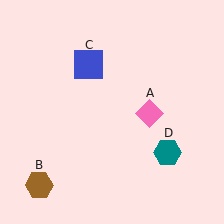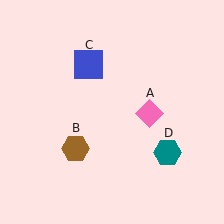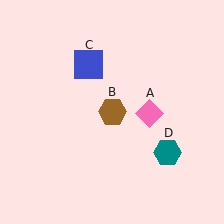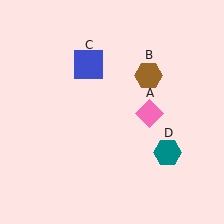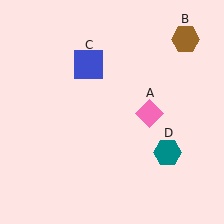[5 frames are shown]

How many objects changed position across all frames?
1 object changed position: brown hexagon (object B).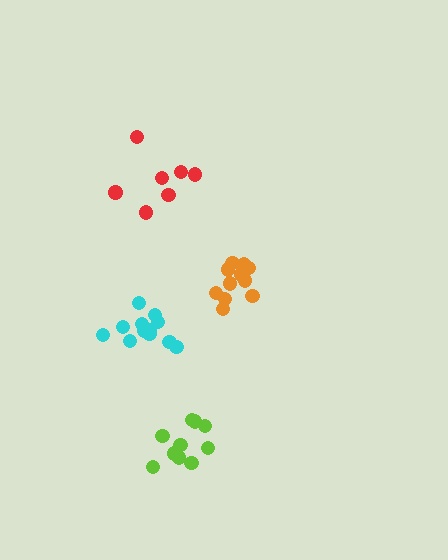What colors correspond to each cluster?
The clusters are colored: lime, red, cyan, orange.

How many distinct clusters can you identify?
There are 4 distinct clusters.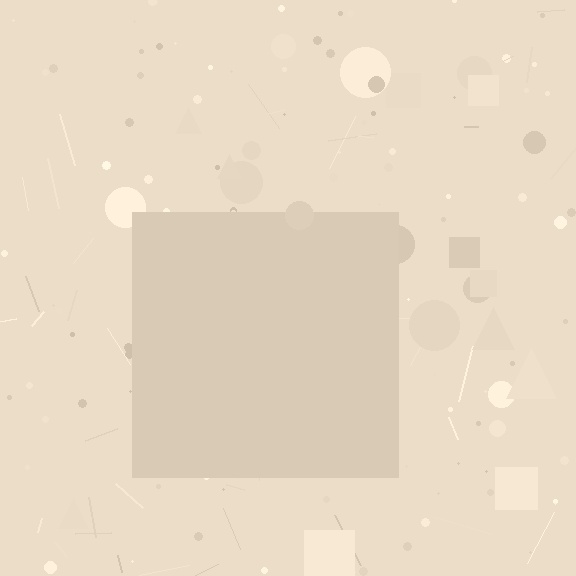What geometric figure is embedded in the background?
A square is embedded in the background.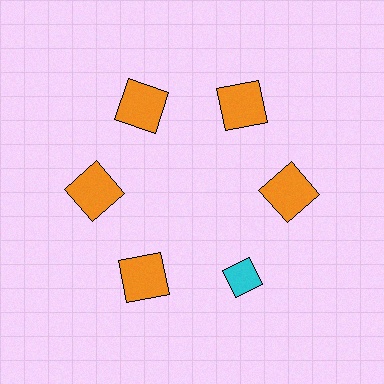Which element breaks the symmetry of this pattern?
The cyan diamond at roughly the 5 o'clock position breaks the symmetry. All other shapes are orange squares.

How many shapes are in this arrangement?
There are 6 shapes arranged in a ring pattern.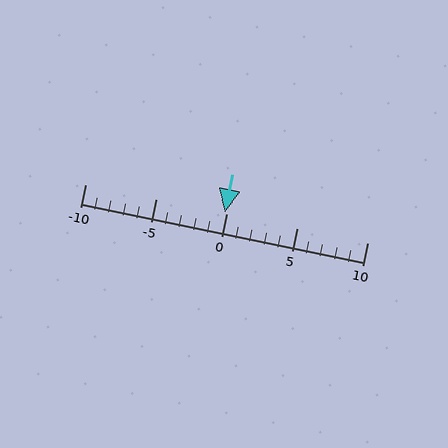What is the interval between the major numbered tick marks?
The major tick marks are spaced 5 units apart.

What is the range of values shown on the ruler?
The ruler shows values from -10 to 10.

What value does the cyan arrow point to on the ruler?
The cyan arrow points to approximately 0.